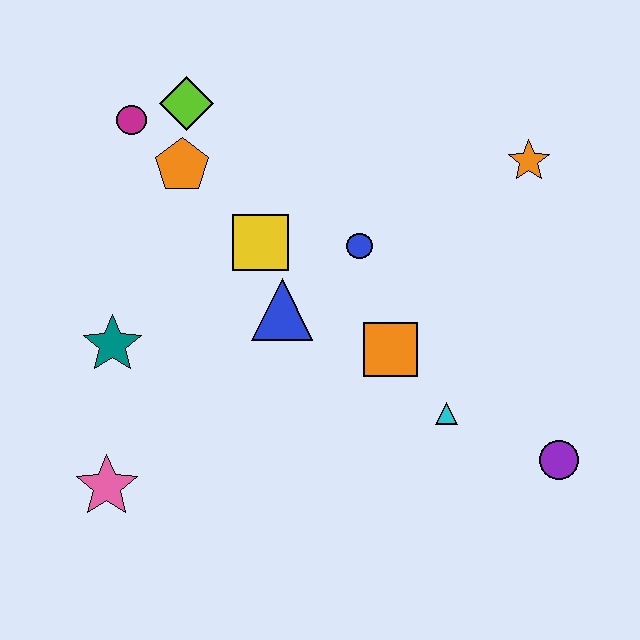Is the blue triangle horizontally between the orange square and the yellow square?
Yes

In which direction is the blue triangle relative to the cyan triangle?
The blue triangle is to the left of the cyan triangle.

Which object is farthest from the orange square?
The magenta circle is farthest from the orange square.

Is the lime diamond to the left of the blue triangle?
Yes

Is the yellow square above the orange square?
Yes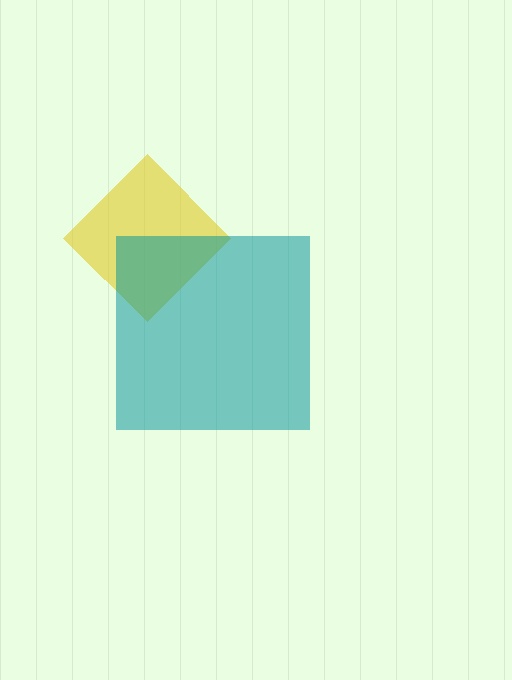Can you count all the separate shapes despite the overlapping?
Yes, there are 2 separate shapes.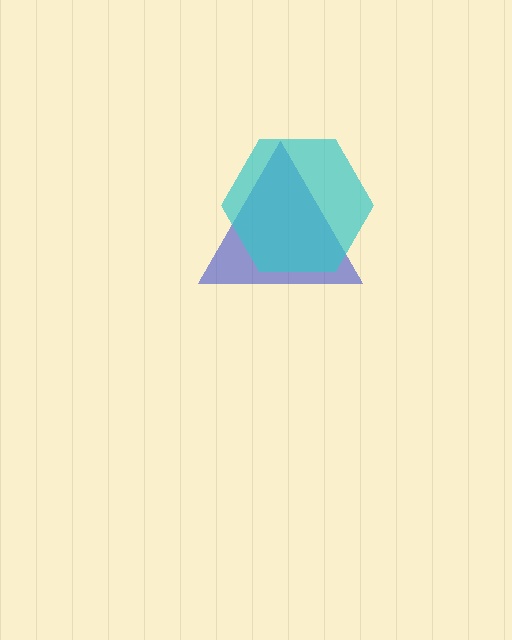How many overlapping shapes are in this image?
There are 2 overlapping shapes in the image.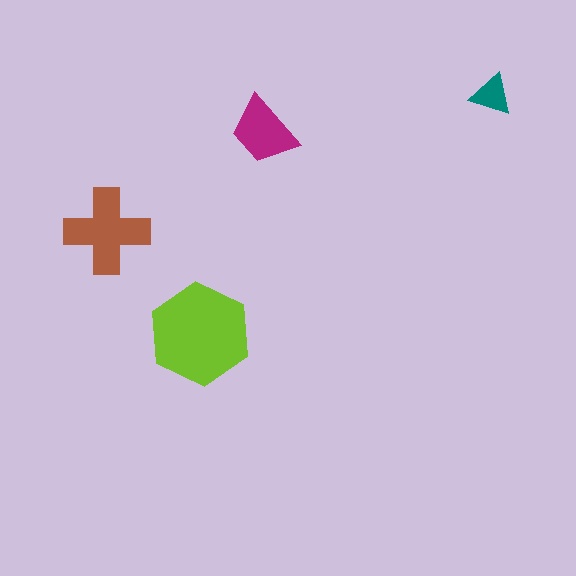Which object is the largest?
The lime hexagon.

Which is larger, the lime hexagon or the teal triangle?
The lime hexagon.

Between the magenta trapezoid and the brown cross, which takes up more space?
The brown cross.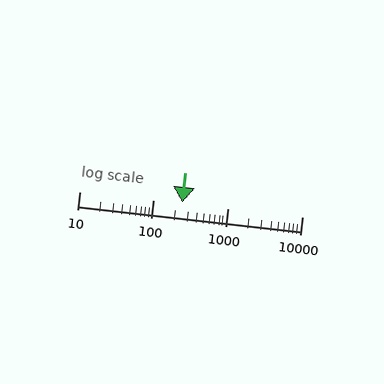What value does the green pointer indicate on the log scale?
The pointer indicates approximately 240.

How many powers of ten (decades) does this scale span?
The scale spans 3 decades, from 10 to 10000.